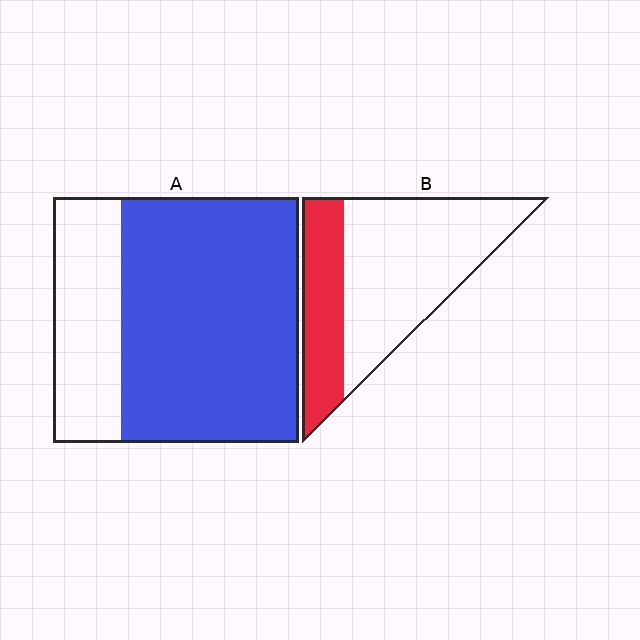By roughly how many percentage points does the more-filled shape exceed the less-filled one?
By roughly 40 percentage points (A over B).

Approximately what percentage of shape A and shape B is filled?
A is approximately 70% and B is approximately 30%.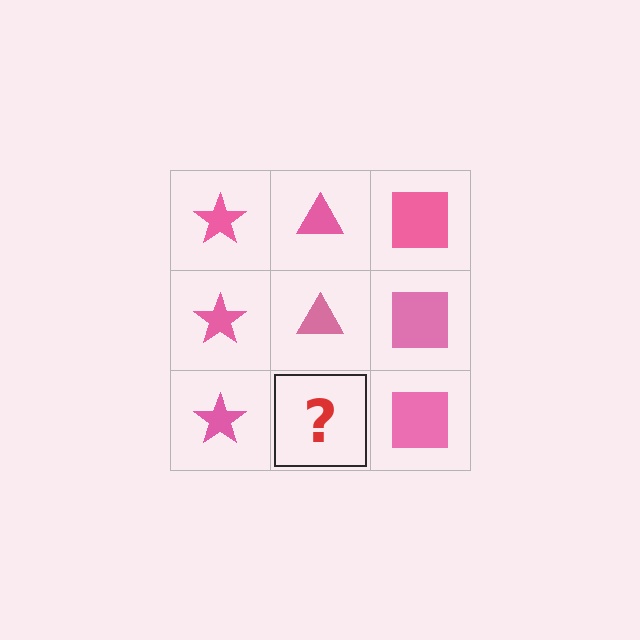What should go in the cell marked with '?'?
The missing cell should contain a pink triangle.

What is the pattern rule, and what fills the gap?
The rule is that each column has a consistent shape. The gap should be filled with a pink triangle.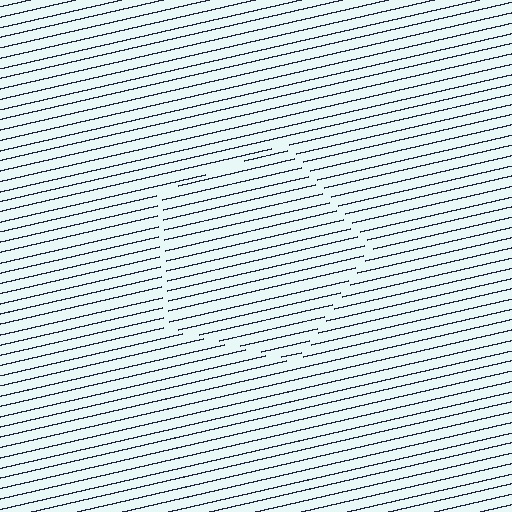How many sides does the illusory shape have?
5 sides — the line-ends trace a pentagon.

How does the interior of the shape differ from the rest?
The interior of the shape contains the same grating, shifted by half a period — the contour is defined by the phase discontinuity where line-ends from the inner and outer gratings abut.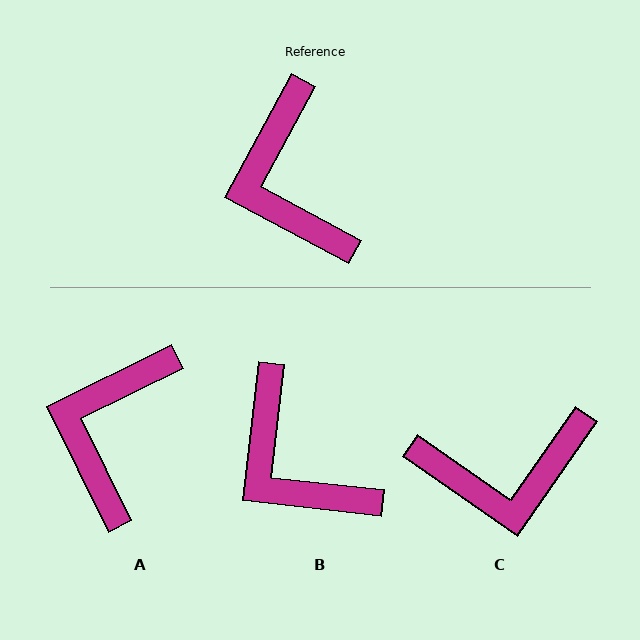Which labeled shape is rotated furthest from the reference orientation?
C, about 83 degrees away.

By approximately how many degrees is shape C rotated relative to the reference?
Approximately 83 degrees counter-clockwise.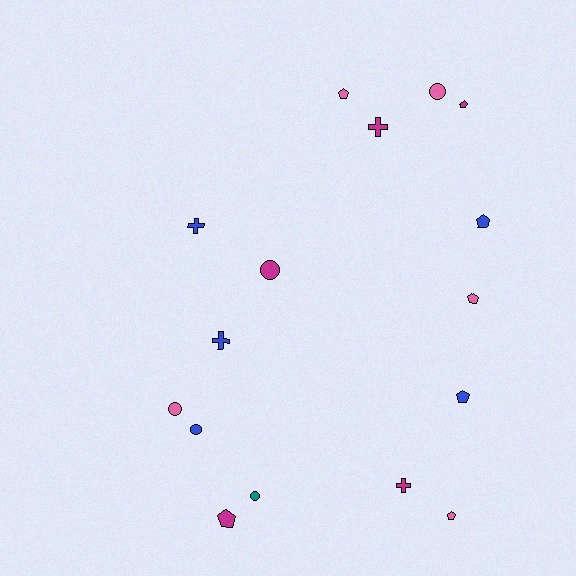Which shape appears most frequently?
Pentagon, with 7 objects.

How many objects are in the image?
There are 16 objects.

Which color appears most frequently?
Pink, with 5 objects.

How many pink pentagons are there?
There are 3 pink pentagons.